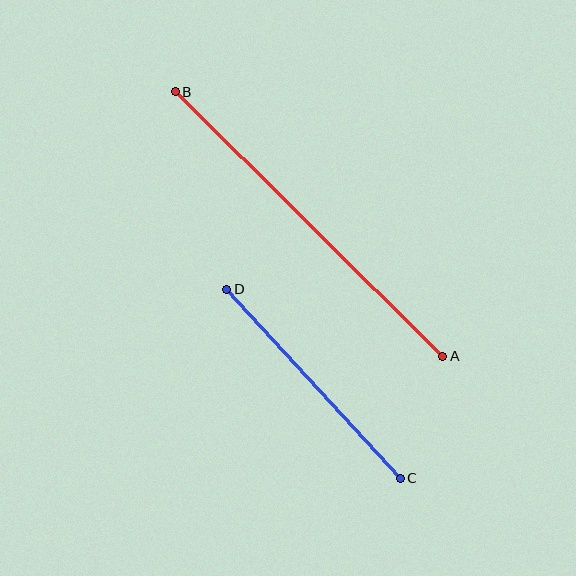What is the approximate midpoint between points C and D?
The midpoint is at approximately (313, 384) pixels.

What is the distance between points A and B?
The distance is approximately 376 pixels.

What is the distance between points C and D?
The distance is approximately 256 pixels.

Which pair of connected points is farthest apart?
Points A and B are farthest apart.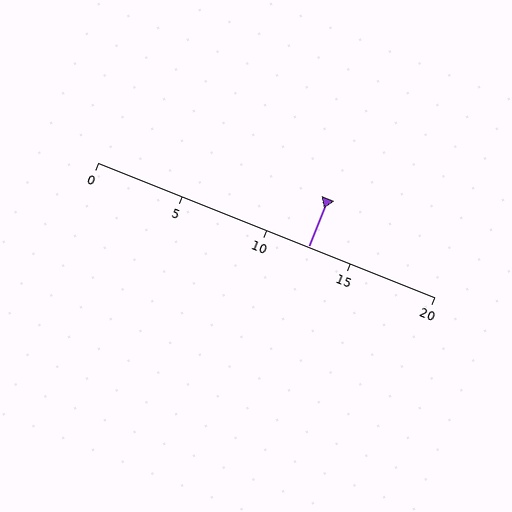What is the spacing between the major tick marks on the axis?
The major ticks are spaced 5 apart.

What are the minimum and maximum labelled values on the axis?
The axis runs from 0 to 20.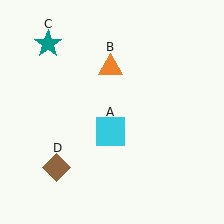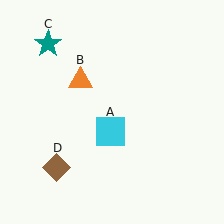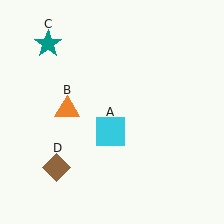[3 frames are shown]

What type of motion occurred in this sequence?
The orange triangle (object B) rotated counterclockwise around the center of the scene.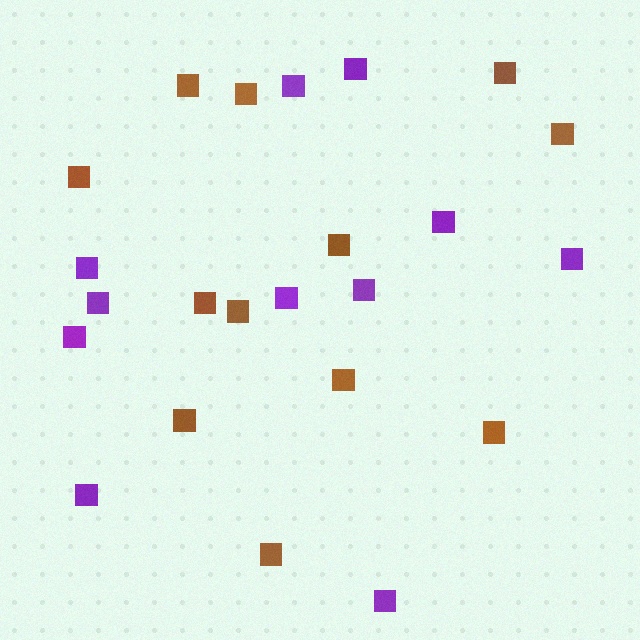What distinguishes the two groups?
There are 2 groups: one group of brown squares (12) and one group of purple squares (11).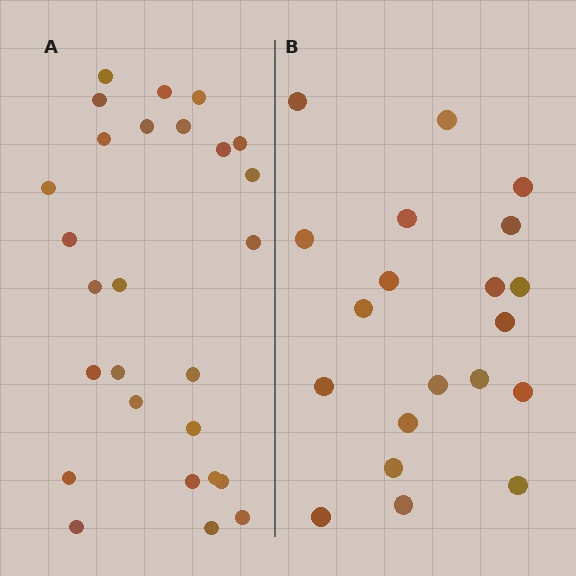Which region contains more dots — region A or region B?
Region A (the left region) has more dots.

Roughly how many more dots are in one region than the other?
Region A has roughly 8 or so more dots than region B.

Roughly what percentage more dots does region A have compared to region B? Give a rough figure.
About 35% more.